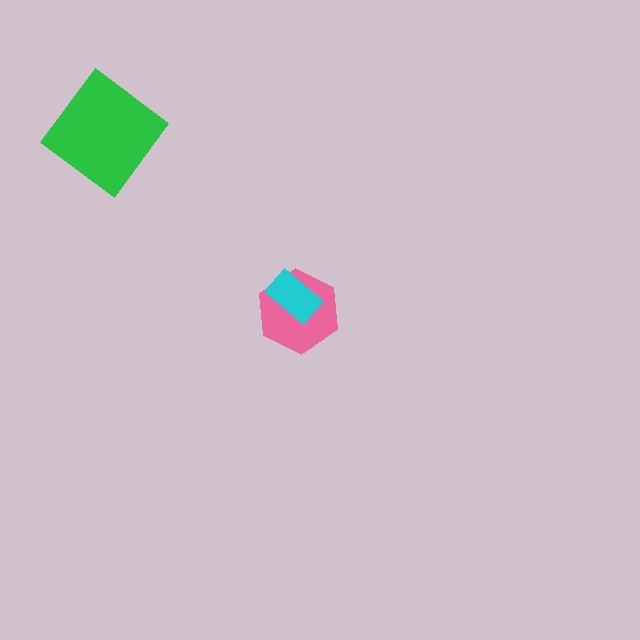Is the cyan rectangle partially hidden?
No, no other shape covers it.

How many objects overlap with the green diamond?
0 objects overlap with the green diamond.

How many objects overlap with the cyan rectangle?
1 object overlaps with the cyan rectangle.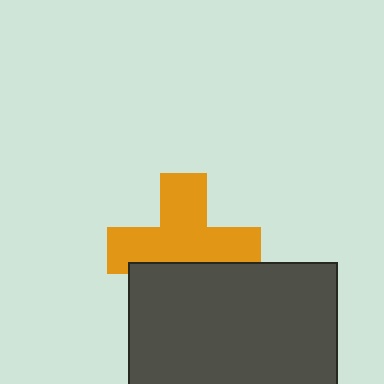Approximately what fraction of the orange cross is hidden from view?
Roughly 34% of the orange cross is hidden behind the dark gray rectangle.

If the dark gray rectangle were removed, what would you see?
You would see the complete orange cross.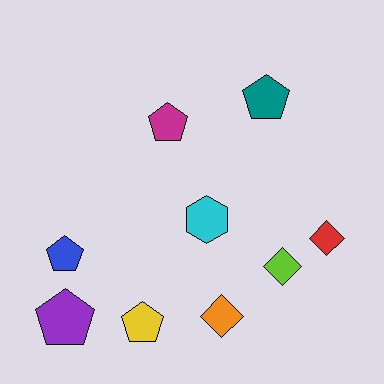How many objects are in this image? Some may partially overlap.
There are 9 objects.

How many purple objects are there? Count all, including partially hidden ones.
There is 1 purple object.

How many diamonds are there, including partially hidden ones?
There are 3 diamonds.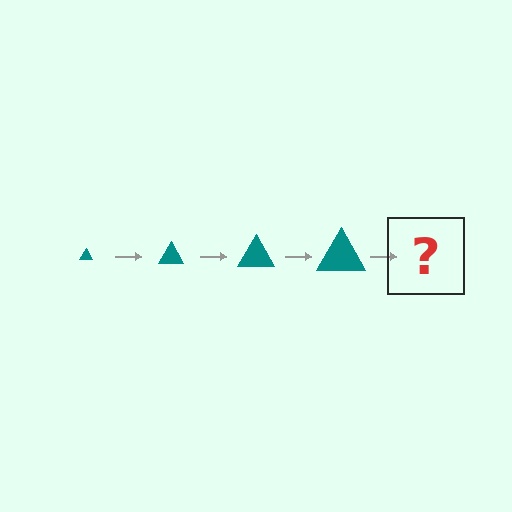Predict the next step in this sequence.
The next step is a teal triangle, larger than the previous one.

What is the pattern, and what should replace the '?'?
The pattern is that the triangle gets progressively larger each step. The '?' should be a teal triangle, larger than the previous one.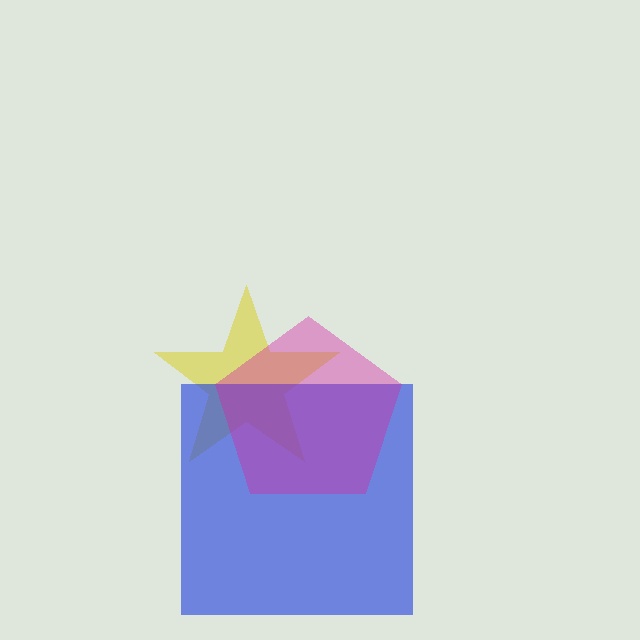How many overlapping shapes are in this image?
There are 3 overlapping shapes in the image.